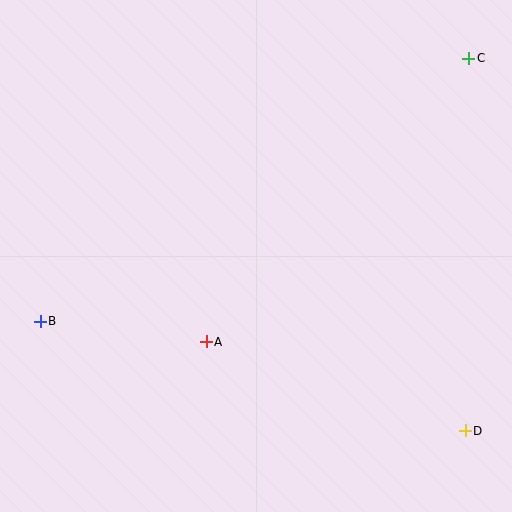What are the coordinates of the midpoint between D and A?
The midpoint between D and A is at (336, 386).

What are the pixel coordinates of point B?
Point B is at (40, 321).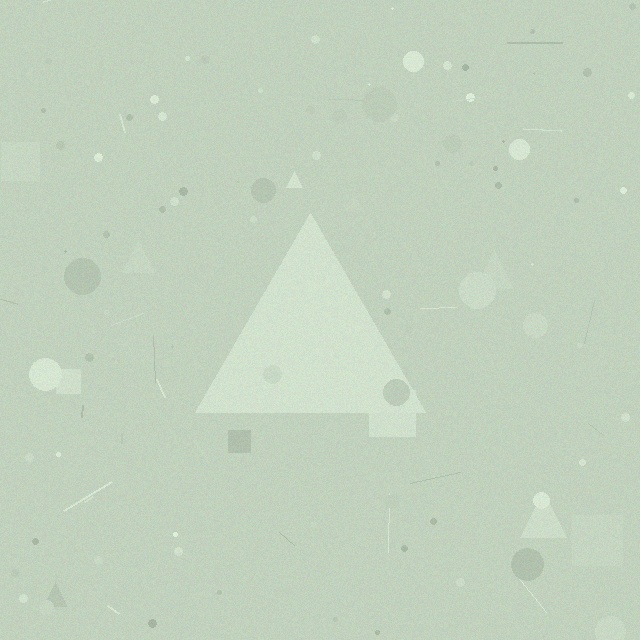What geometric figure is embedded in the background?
A triangle is embedded in the background.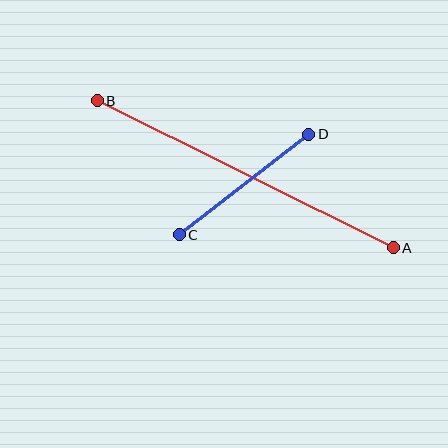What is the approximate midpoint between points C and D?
The midpoint is at approximately (244, 185) pixels.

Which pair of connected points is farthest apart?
Points A and B are farthest apart.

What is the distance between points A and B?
The distance is approximately 331 pixels.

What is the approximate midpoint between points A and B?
The midpoint is at approximately (245, 174) pixels.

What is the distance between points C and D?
The distance is approximately 164 pixels.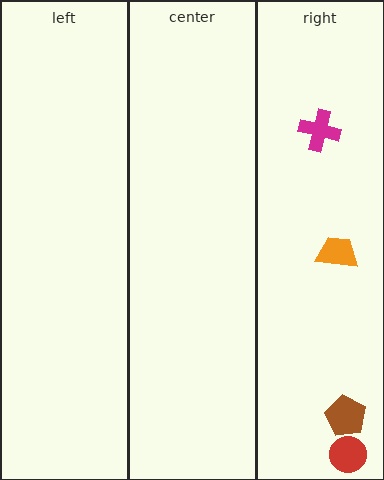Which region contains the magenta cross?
The right region.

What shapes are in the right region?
The magenta cross, the red circle, the orange trapezoid, the brown pentagon.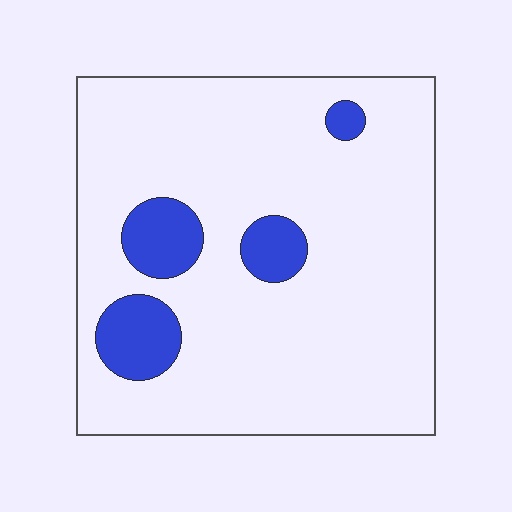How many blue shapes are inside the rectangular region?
4.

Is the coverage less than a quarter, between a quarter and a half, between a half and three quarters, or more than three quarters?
Less than a quarter.